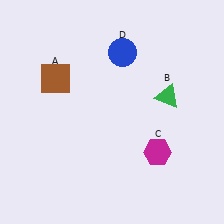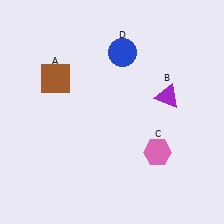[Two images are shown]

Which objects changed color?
B changed from green to purple. C changed from magenta to pink.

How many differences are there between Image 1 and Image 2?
There are 2 differences between the two images.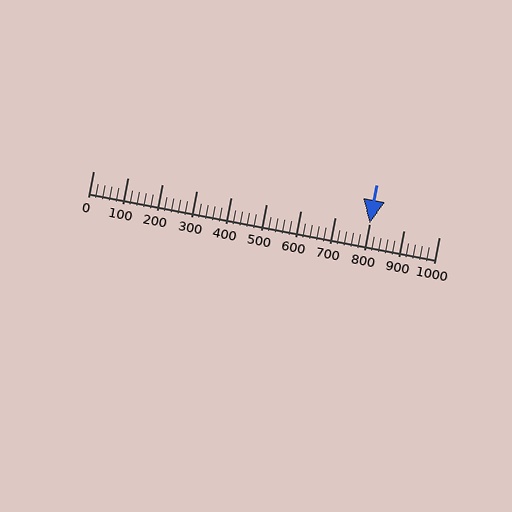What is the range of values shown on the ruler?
The ruler shows values from 0 to 1000.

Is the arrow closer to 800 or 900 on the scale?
The arrow is closer to 800.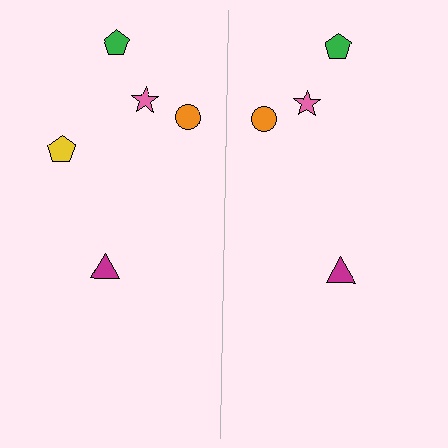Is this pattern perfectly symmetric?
No, the pattern is not perfectly symmetric. A yellow pentagon is missing from the right side.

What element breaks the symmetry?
A yellow pentagon is missing from the right side.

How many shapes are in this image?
There are 9 shapes in this image.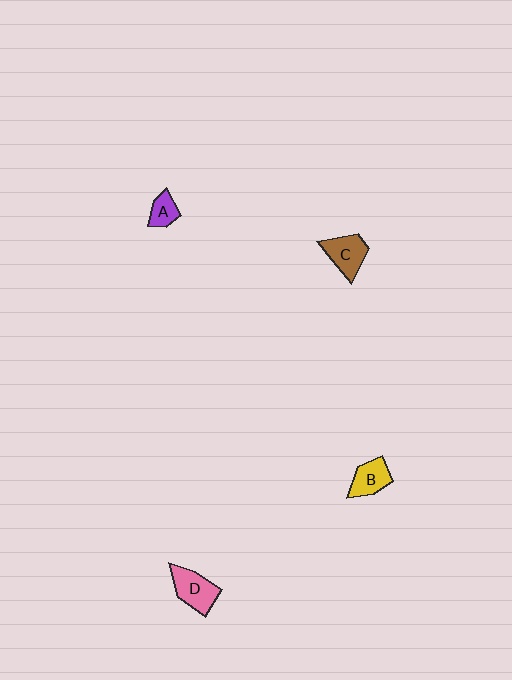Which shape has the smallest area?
Shape A (purple).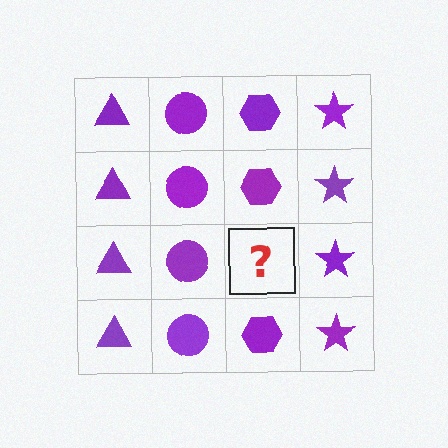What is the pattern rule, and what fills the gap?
The rule is that each column has a consistent shape. The gap should be filled with a purple hexagon.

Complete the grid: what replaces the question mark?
The question mark should be replaced with a purple hexagon.